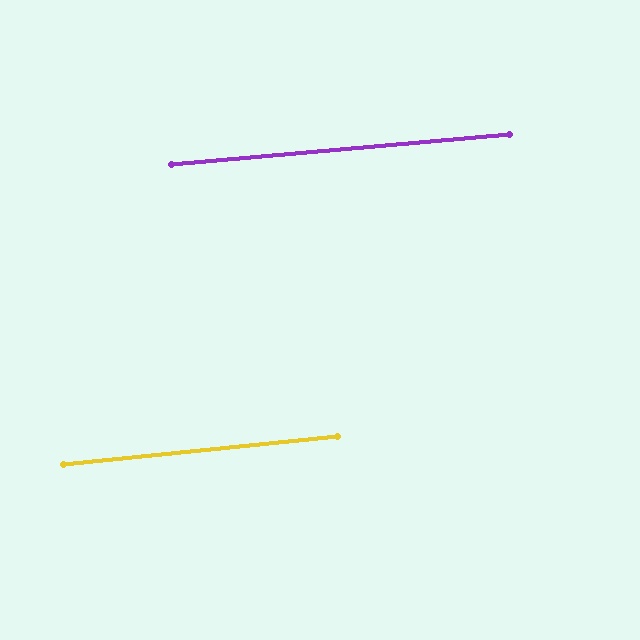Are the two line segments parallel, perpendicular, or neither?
Parallel — their directions differ by only 0.8°.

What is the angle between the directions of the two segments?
Approximately 1 degree.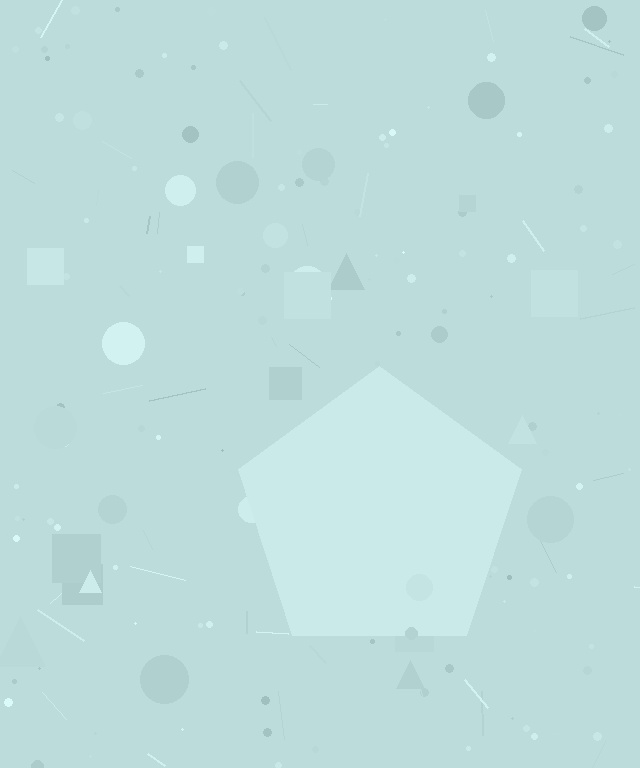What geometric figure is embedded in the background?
A pentagon is embedded in the background.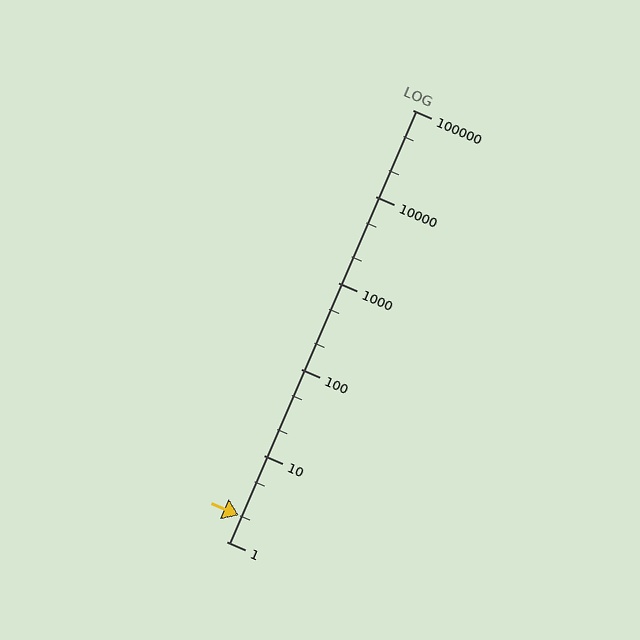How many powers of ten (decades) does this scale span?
The scale spans 5 decades, from 1 to 100000.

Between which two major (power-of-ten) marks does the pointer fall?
The pointer is between 1 and 10.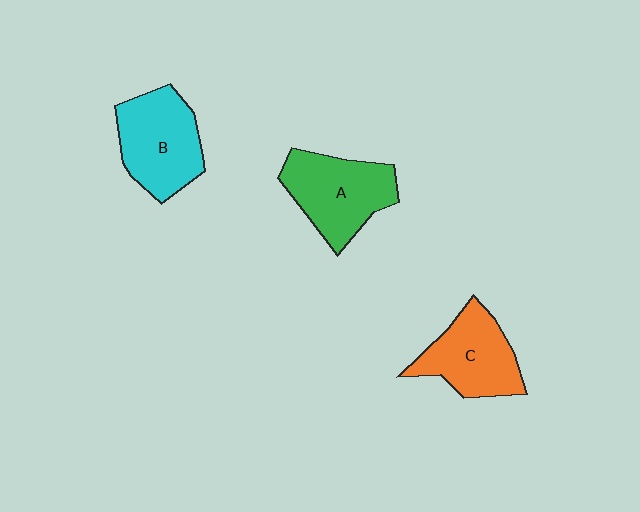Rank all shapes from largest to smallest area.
From largest to smallest: A (green), B (cyan), C (orange).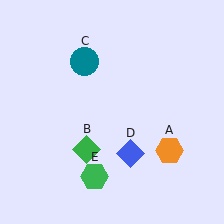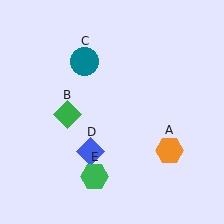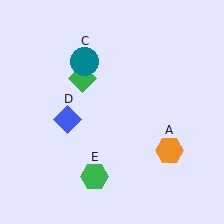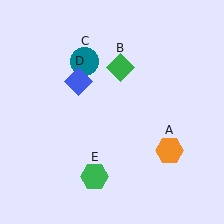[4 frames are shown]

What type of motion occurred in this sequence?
The green diamond (object B), blue diamond (object D) rotated clockwise around the center of the scene.